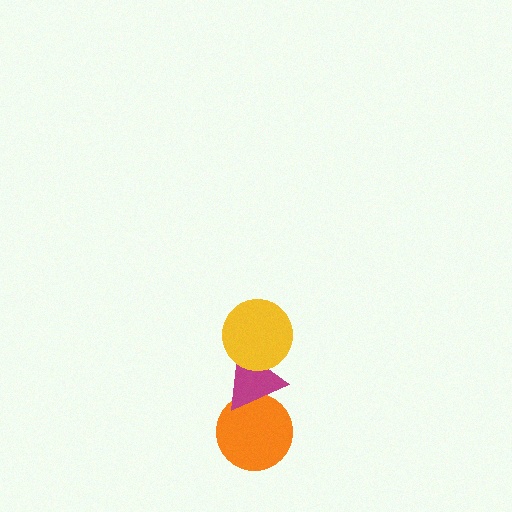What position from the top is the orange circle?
The orange circle is 3rd from the top.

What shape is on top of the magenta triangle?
The yellow circle is on top of the magenta triangle.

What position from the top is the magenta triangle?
The magenta triangle is 2nd from the top.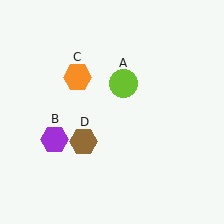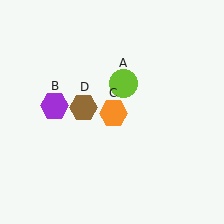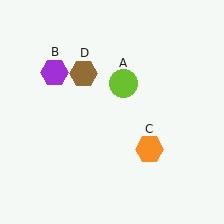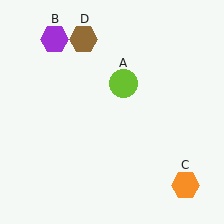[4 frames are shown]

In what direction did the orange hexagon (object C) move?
The orange hexagon (object C) moved down and to the right.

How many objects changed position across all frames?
3 objects changed position: purple hexagon (object B), orange hexagon (object C), brown hexagon (object D).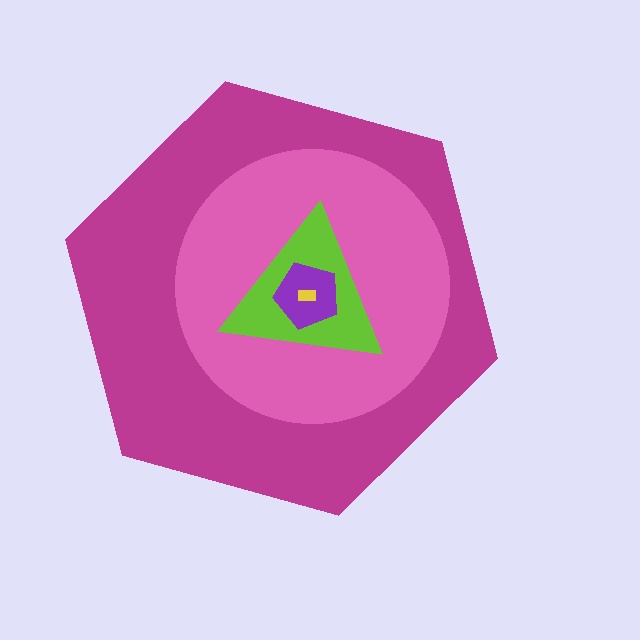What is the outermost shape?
The magenta hexagon.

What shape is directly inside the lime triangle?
The purple pentagon.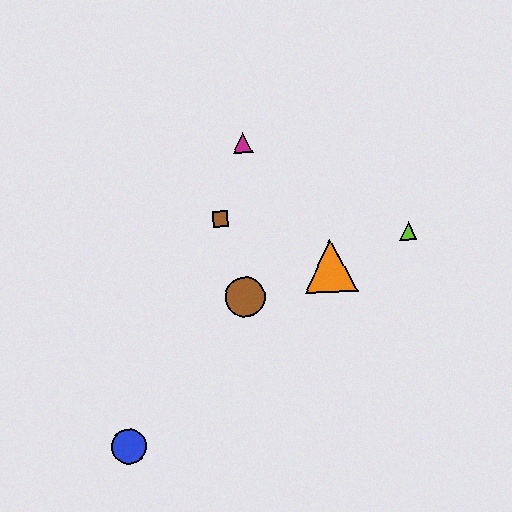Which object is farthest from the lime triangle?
The blue circle is farthest from the lime triangle.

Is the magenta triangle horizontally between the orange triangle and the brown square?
Yes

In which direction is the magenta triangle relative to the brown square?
The magenta triangle is above the brown square.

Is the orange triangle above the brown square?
No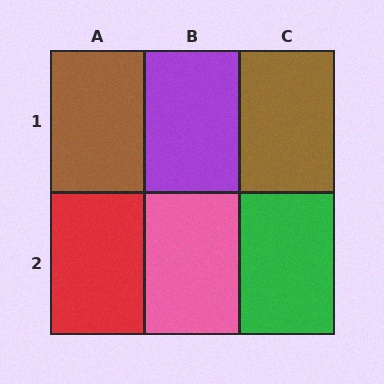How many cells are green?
1 cell is green.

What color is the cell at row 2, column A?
Red.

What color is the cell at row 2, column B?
Pink.